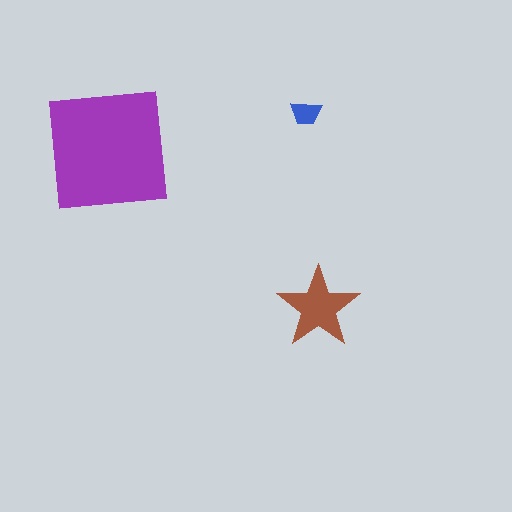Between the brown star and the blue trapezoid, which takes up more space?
The brown star.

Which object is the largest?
The purple square.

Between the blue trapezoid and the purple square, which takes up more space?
The purple square.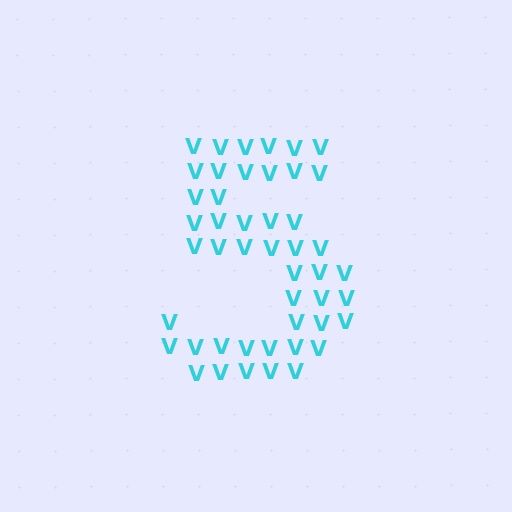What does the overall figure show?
The overall figure shows the digit 5.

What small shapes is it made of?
It is made of small letter V's.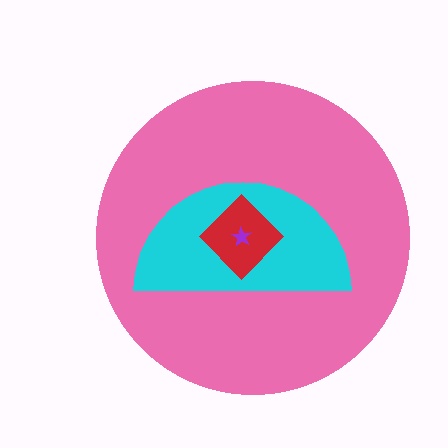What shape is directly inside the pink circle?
The cyan semicircle.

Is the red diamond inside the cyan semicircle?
Yes.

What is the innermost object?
The purple star.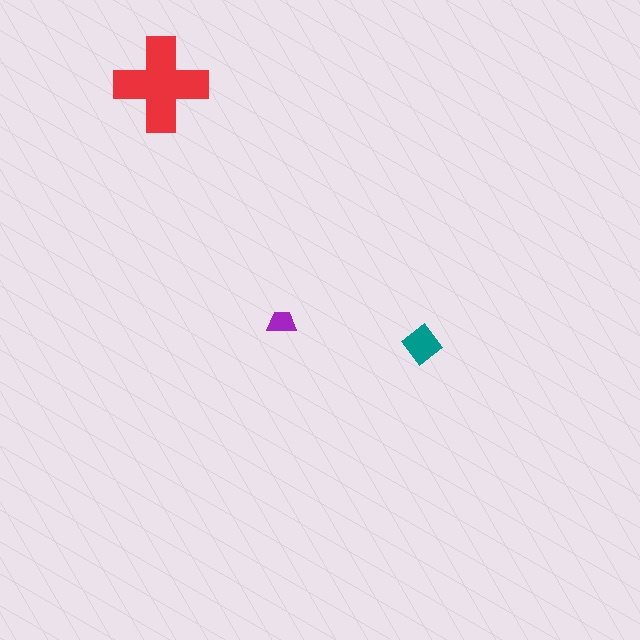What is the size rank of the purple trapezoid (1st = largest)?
3rd.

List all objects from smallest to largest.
The purple trapezoid, the teal diamond, the red cross.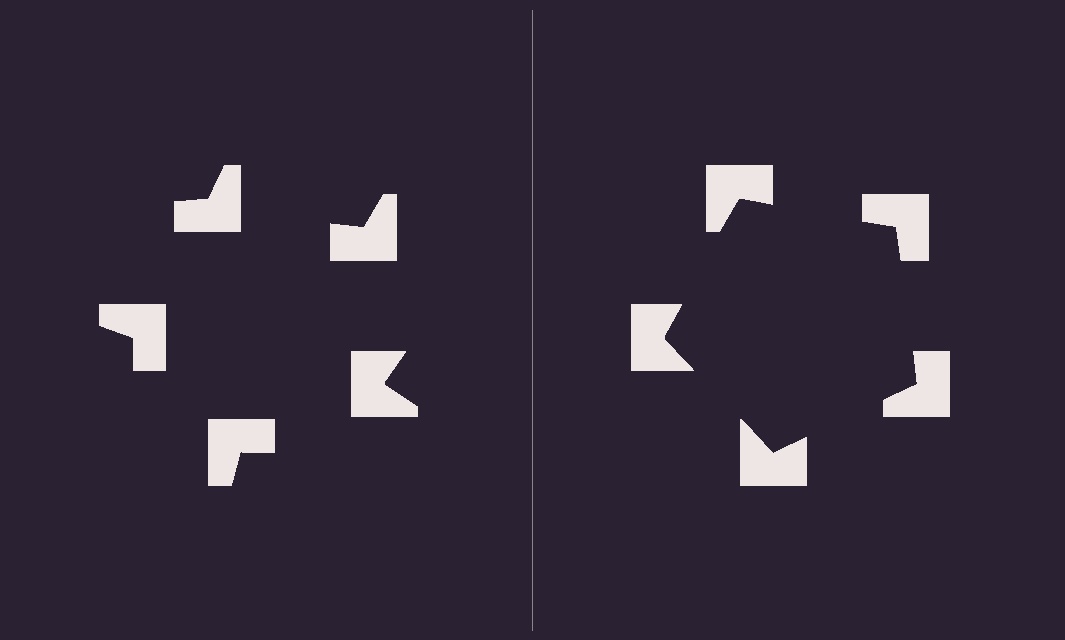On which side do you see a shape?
An illusory pentagon appears on the right side. On the left side the wedge cuts are rotated, so no coherent shape forms.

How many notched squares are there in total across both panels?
10 — 5 on each side.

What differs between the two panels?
The notched squares are positioned identically on both sides; only the wedge orientations differ. On the right they align to a pentagon; on the left they are misaligned.